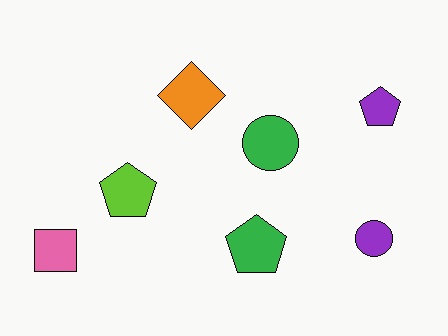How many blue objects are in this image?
There are no blue objects.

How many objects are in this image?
There are 7 objects.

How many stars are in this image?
There are no stars.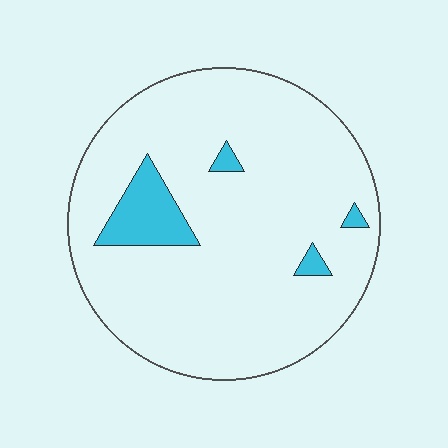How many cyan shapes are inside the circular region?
4.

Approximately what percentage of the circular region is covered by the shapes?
Approximately 10%.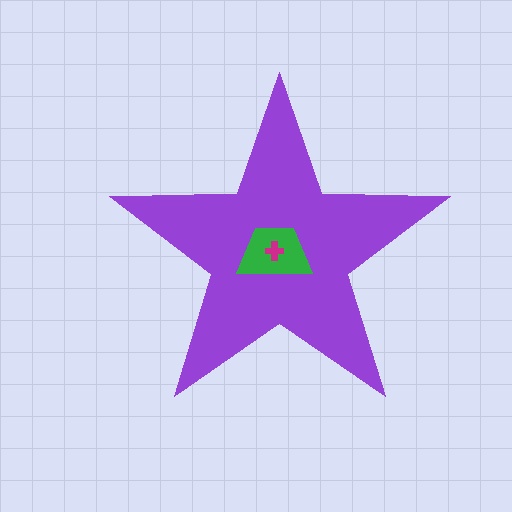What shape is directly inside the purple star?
The green trapezoid.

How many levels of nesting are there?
3.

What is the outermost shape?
The purple star.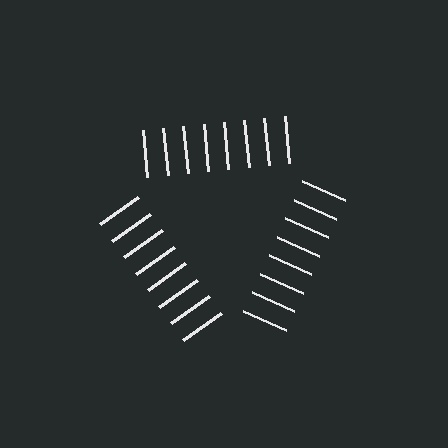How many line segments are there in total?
24 — 8 along each of the 3 edges.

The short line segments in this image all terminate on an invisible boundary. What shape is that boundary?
An illusory triangle — the line segments terminate on its edges but no continuous stroke is drawn.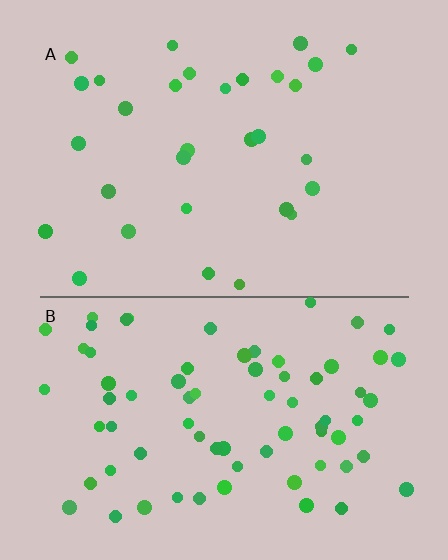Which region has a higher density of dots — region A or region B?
B (the bottom).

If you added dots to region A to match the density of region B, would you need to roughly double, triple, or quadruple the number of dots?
Approximately double.